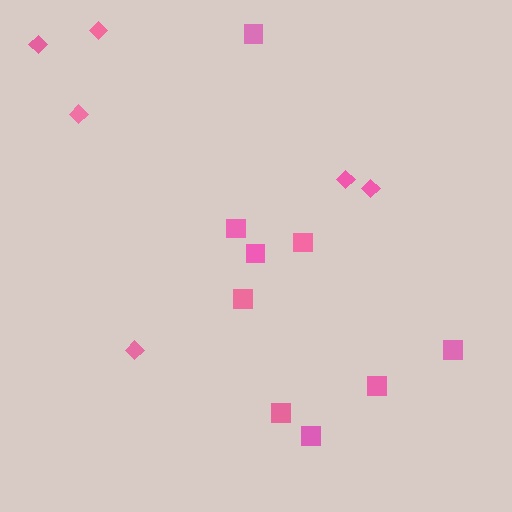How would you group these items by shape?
There are 2 groups: one group of diamonds (6) and one group of squares (9).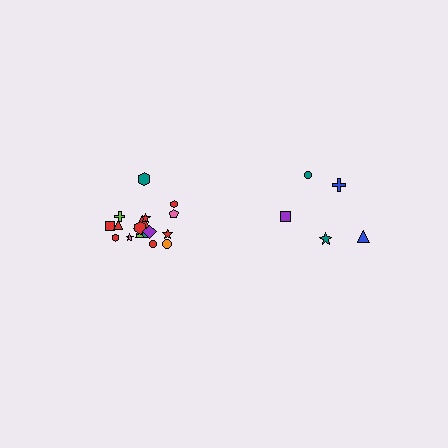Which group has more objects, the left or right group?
The left group.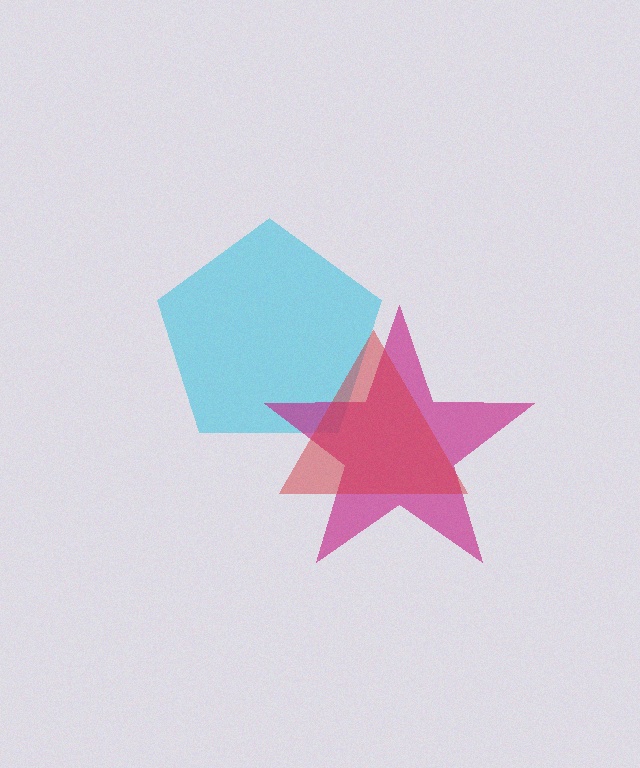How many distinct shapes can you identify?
There are 3 distinct shapes: a cyan pentagon, a magenta star, a red triangle.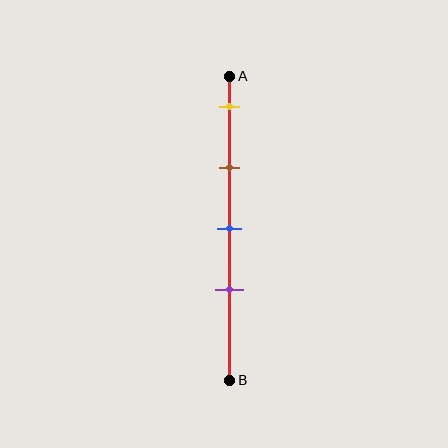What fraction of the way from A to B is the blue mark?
The blue mark is approximately 50% (0.5) of the way from A to B.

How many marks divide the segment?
There are 4 marks dividing the segment.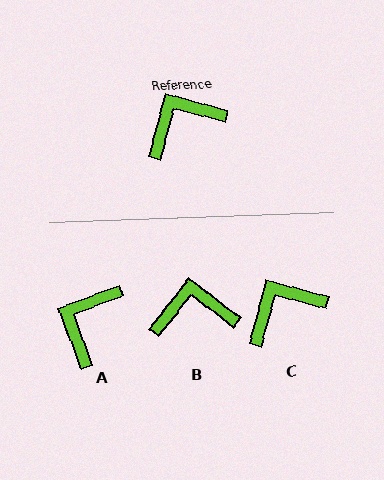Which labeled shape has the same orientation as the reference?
C.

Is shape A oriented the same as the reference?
No, it is off by about 36 degrees.